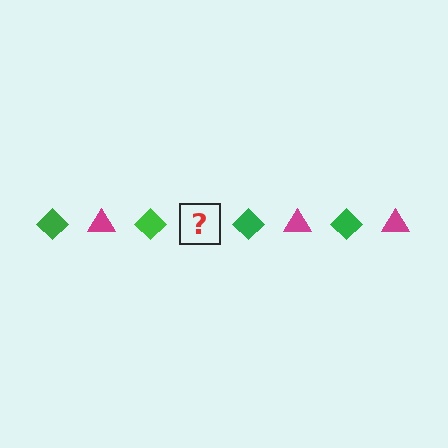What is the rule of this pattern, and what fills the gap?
The rule is that the pattern alternates between green diamond and magenta triangle. The gap should be filled with a magenta triangle.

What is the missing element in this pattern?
The missing element is a magenta triangle.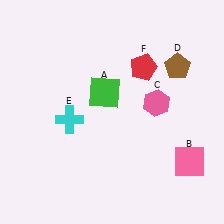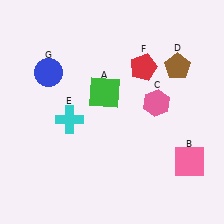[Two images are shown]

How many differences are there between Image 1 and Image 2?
There is 1 difference between the two images.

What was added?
A blue circle (G) was added in Image 2.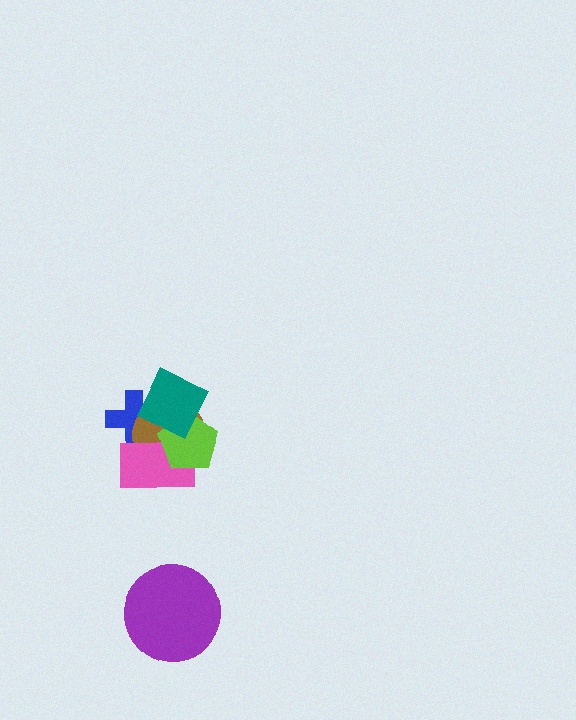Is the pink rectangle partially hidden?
Yes, it is partially covered by another shape.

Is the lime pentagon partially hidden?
Yes, it is partially covered by another shape.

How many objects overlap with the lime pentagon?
3 objects overlap with the lime pentagon.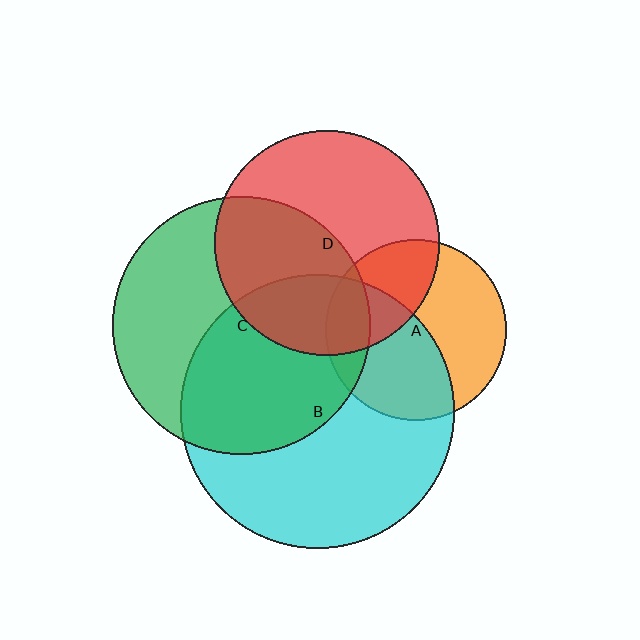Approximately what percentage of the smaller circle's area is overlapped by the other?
Approximately 50%.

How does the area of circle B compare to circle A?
Approximately 2.3 times.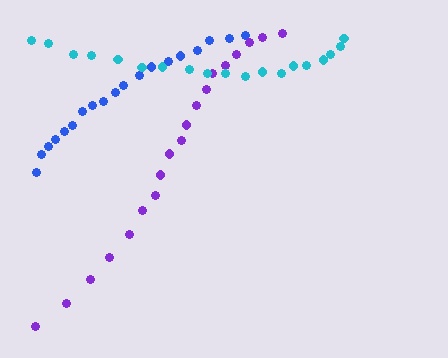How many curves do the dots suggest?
There are 3 distinct paths.